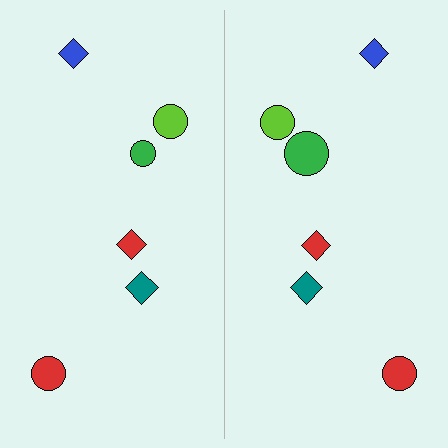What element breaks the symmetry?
The green circle on the right side has a different size than its mirror counterpart.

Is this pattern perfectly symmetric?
No, the pattern is not perfectly symmetric. The green circle on the right side has a different size than its mirror counterpart.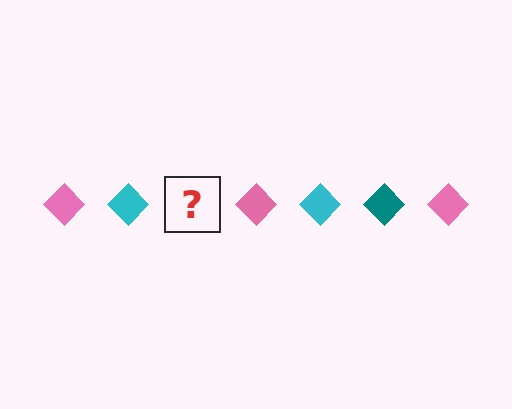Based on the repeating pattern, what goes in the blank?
The blank should be a teal diamond.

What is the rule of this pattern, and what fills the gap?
The rule is that the pattern cycles through pink, cyan, teal diamonds. The gap should be filled with a teal diamond.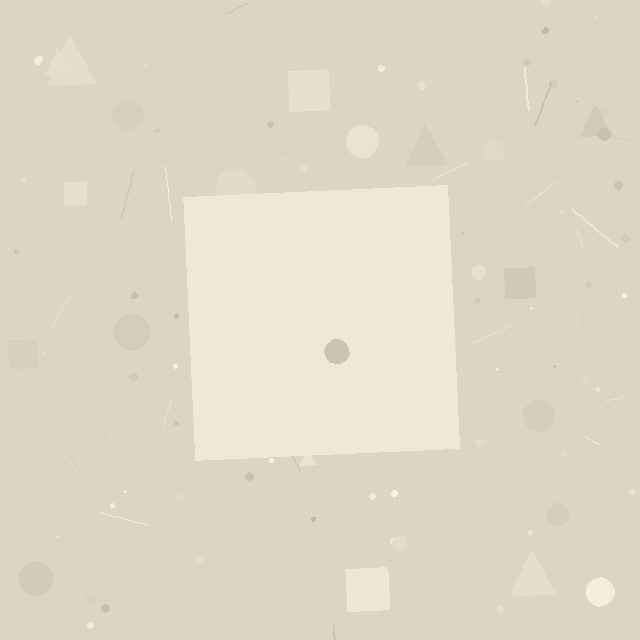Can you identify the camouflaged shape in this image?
The camouflaged shape is a square.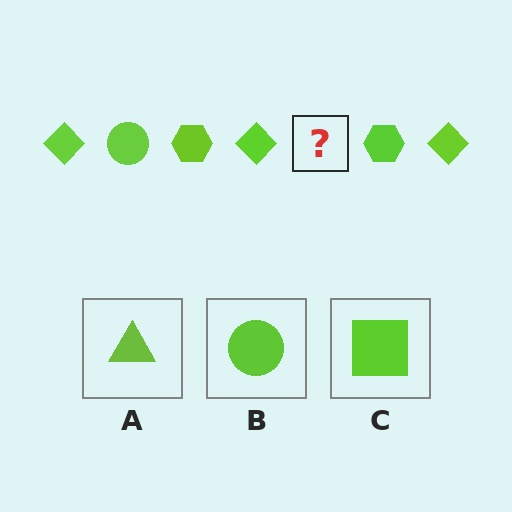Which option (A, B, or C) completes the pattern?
B.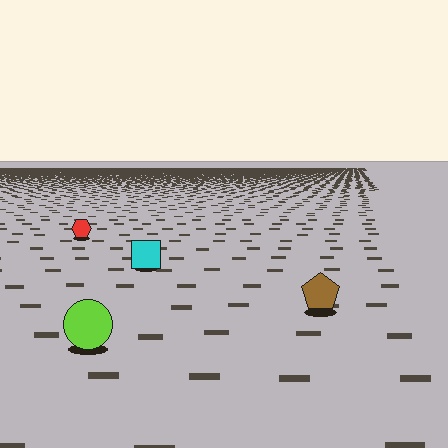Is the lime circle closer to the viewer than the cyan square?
Yes. The lime circle is closer — you can tell from the texture gradient: the ground texture is coarser near it.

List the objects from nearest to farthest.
From nearest to farthest: the lime circle, the brown pentagon, the cyan square, the red hexagon.